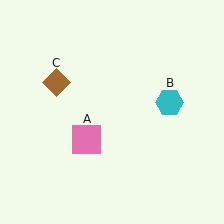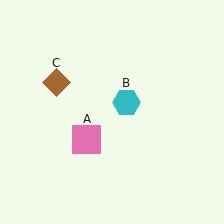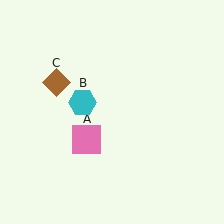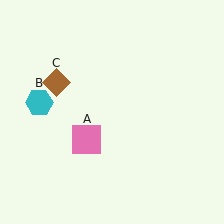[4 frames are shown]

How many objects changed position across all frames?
1 object changed position: cyan hexagon (object B).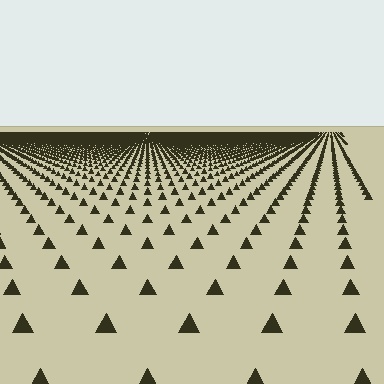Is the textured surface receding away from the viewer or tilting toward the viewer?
The surface is receding away from the viewer. Texture elements get smaller and denser toward the top.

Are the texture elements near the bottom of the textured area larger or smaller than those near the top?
Larger. Near the bottom, elements are closer to the viewer and appear at a bigger on-screen size.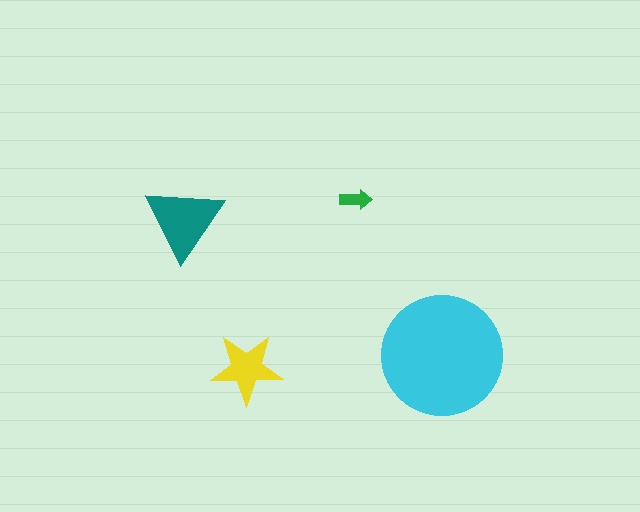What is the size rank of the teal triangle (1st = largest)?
2nd.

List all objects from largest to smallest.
The cyan circle, the teal triangle, the yellow star, the green arrow.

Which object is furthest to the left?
The teal triangle is leftmost.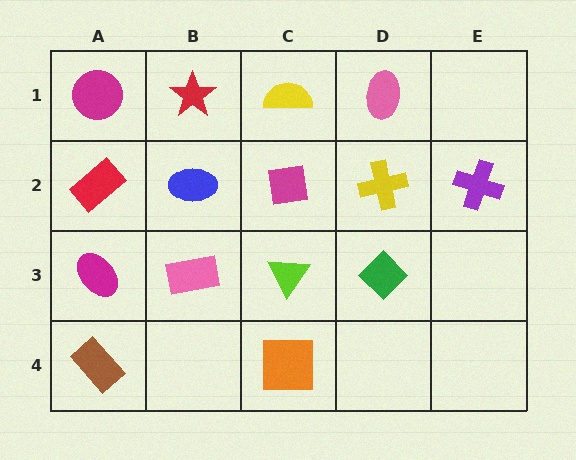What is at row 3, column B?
A pink rectangle.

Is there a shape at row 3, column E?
No, that cell is empty.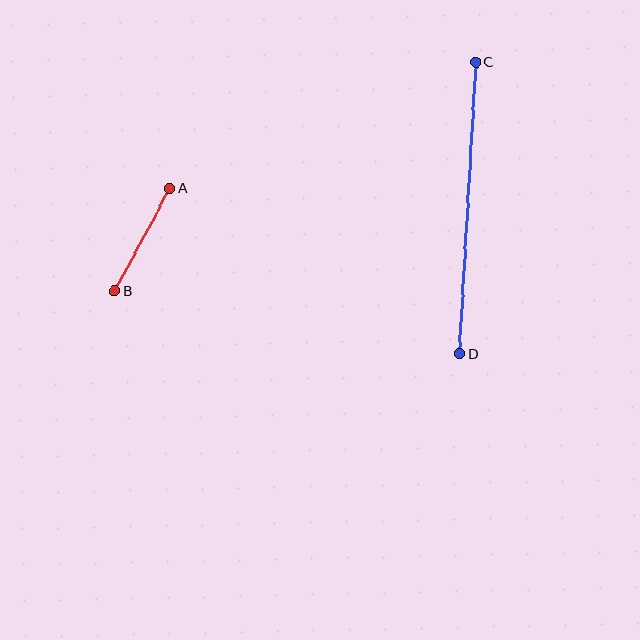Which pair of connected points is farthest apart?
Points C and D are farthest apart.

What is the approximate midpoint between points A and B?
The midpoint is at approximately (142, 240) pixels.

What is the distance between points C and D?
The distance is approximately 292 pixels.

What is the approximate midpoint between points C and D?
The midpoint is at approximately (467, 208) pixels.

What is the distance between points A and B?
The distance is approximately 116 pixels.